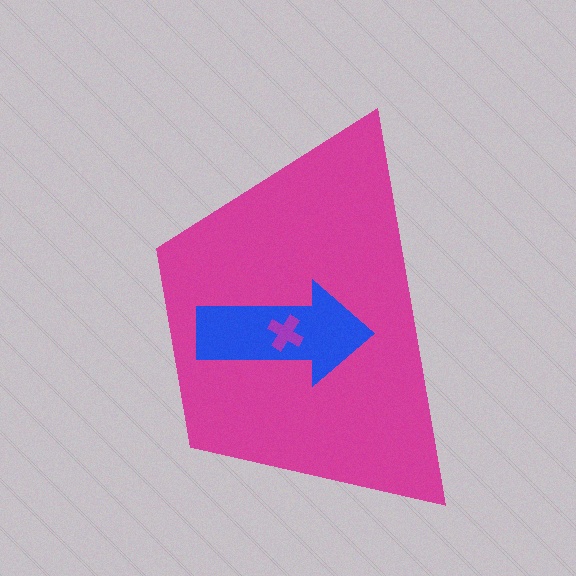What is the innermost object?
The purple cross.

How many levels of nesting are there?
3.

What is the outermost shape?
The magenta trapezoid.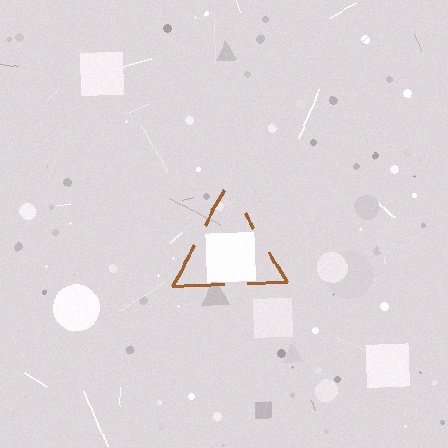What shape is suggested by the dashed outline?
The dashed outline suggests a triangle.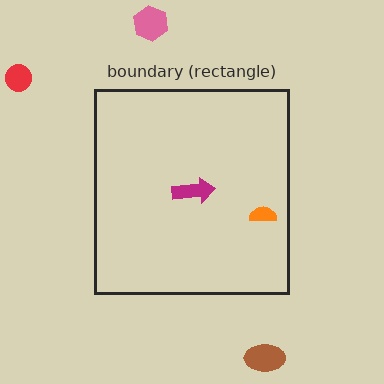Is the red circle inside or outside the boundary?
Outside.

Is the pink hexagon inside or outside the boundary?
Outside.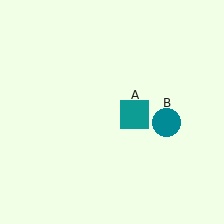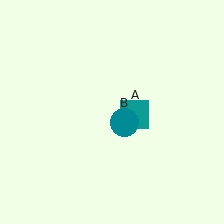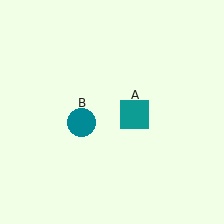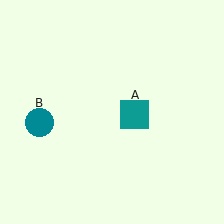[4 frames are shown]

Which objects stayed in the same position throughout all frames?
Teal square (object A) remained stationary.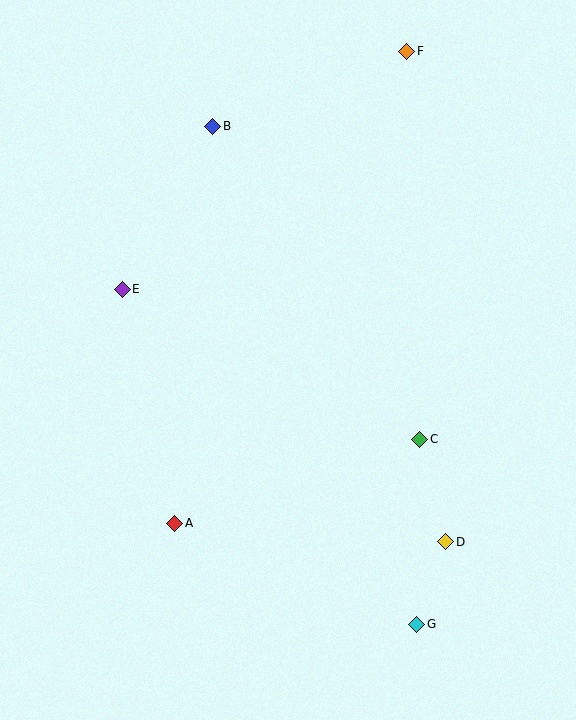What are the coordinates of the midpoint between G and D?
The midpoint between G and D is at (431, 583).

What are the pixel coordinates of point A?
Point A is at (175, 523).